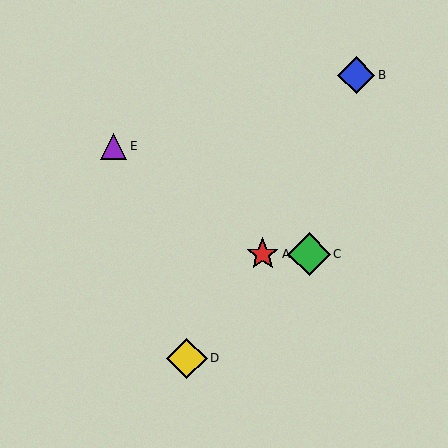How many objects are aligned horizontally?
2 objects (A, C) are aligned horizontally.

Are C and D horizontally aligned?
No, C is at y≈254 and D is at y≈358.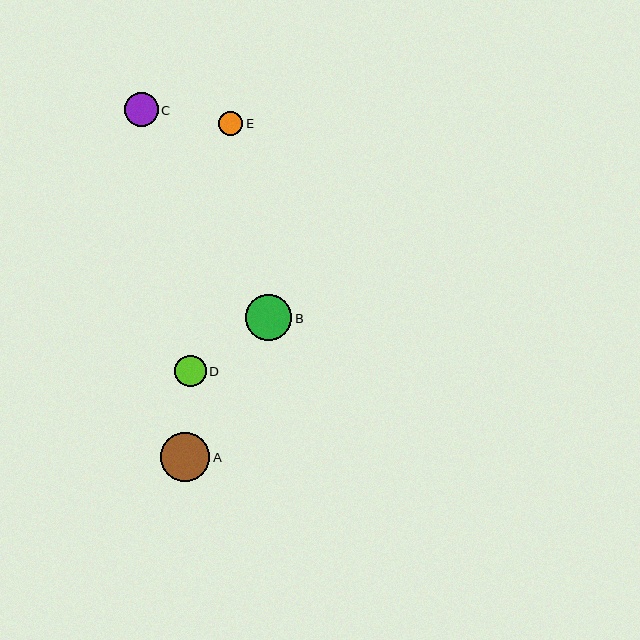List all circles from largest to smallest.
From largest to smallest: A, B, C, D, E.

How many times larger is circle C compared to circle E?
Circle C is approximately 1.4 times the size of circle E.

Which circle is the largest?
Circle A is the largest with a size of approximately 49 pixels.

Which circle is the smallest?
Circle E is the smallest with a size of approximately 24 pixels.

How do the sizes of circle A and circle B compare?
Circle A and circle B are approximately the same size.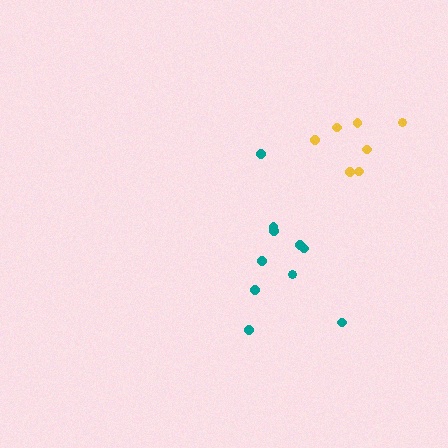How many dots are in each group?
Group 1: 10 dots, Group 2: 7 dots (17 total).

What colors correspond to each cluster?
The clusters are colored: teal, yellow.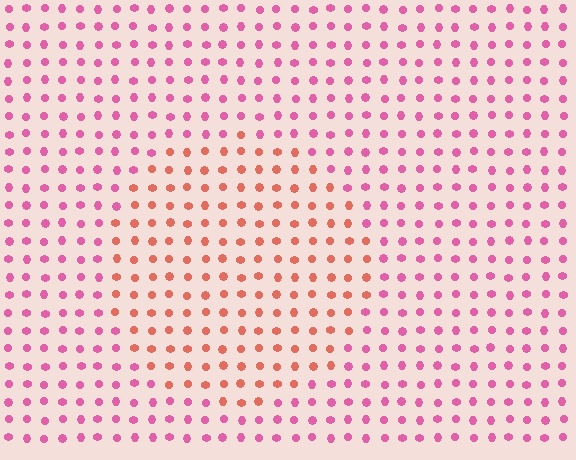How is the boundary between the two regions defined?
The boundary is defined purely by a slight shift in hue (about 41 degrees). Spacing, size, and orientation are identical on both sides.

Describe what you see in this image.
The image is filled with small pink elements in a uniform arrangement. A circle-shaped region is visible where the elements are tinted to a slightly different hue, forming a subtle color boundary.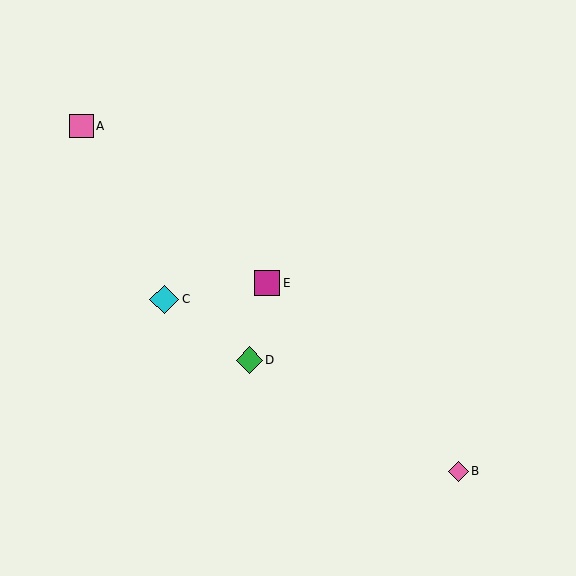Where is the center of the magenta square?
The center of the magenta square is at (267, 283).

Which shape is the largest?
The cyan diamond (labeled C) is the largest.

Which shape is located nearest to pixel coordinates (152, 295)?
The cyan diamond (labeled C) at (164, 299) is nearest to that location.